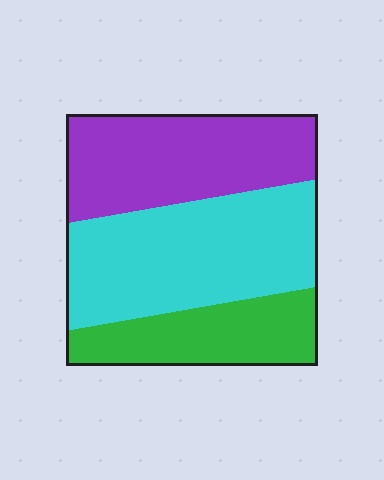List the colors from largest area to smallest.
From largest to smallest: cyan, purple, green.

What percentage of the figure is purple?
Purple takes up about one third (1/3) of the figure.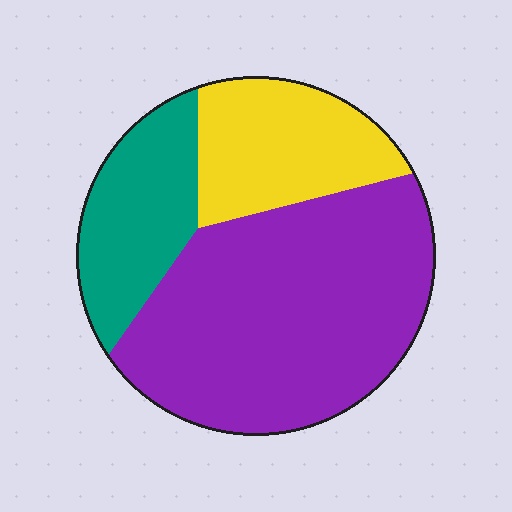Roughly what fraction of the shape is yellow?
Yellow takes up about one fifth (1/5) of the shape.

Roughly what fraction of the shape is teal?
Teal covers 20% of the shape.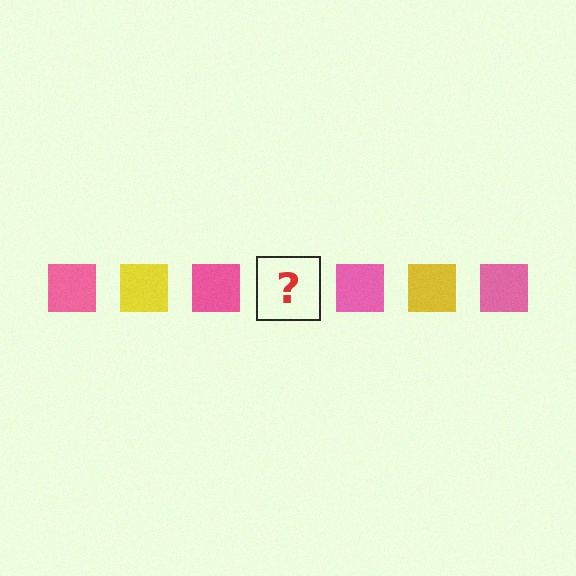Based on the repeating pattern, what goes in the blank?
The blank should be a yellow square.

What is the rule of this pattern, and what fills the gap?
The rule is that the pattern cycles through pink, yellow squares. The gap should be filled with a yellow square.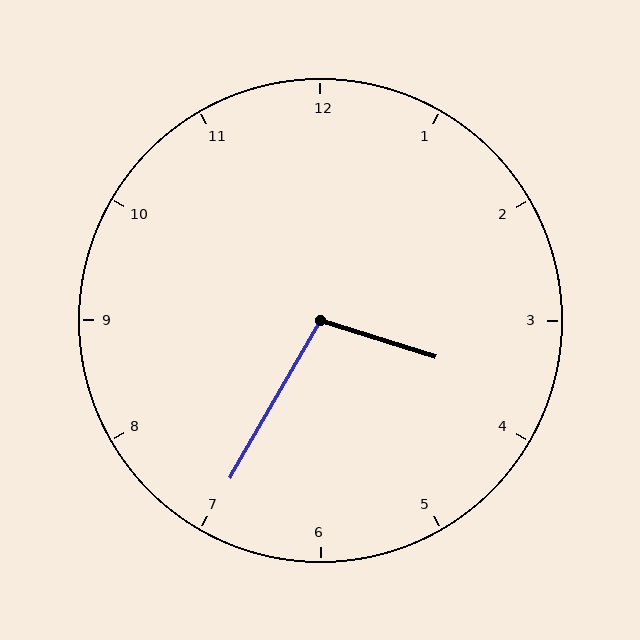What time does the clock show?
3:35.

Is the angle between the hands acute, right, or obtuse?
It is obtuse.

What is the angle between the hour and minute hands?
Approximately 102 degrees.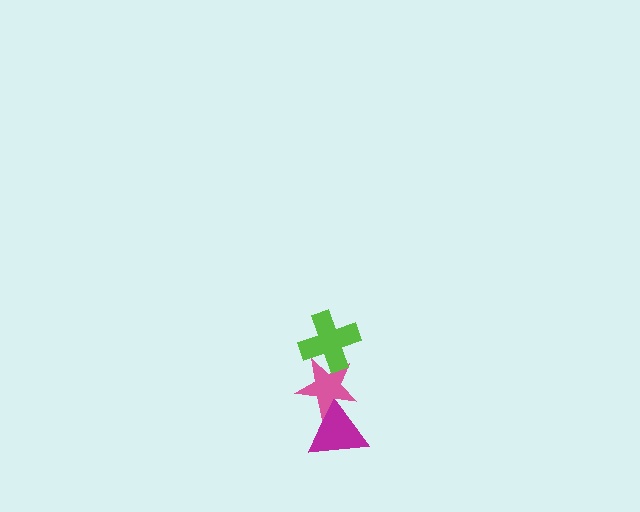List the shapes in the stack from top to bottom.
From top to bottom: the lime cross, the pink star, the magenta triangle.